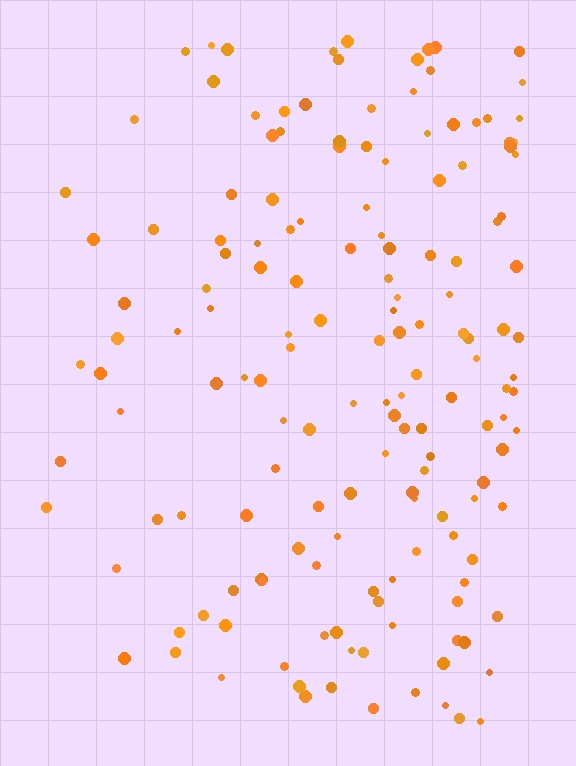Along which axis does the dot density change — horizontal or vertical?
Horizontal.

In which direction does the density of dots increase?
From left to right, with the right side densest.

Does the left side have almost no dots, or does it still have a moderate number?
Still a moderate number, just noticeably fewer than the right.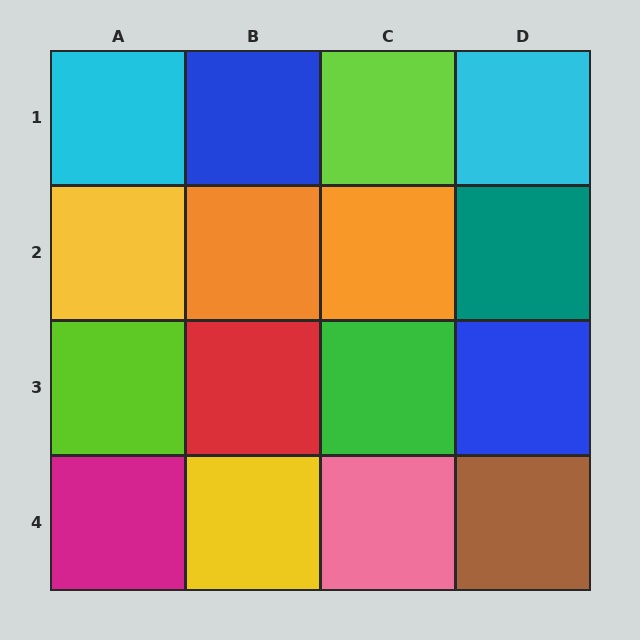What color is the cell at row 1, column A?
Cyan.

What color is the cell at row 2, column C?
Orange.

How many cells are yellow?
2 cells are yellow.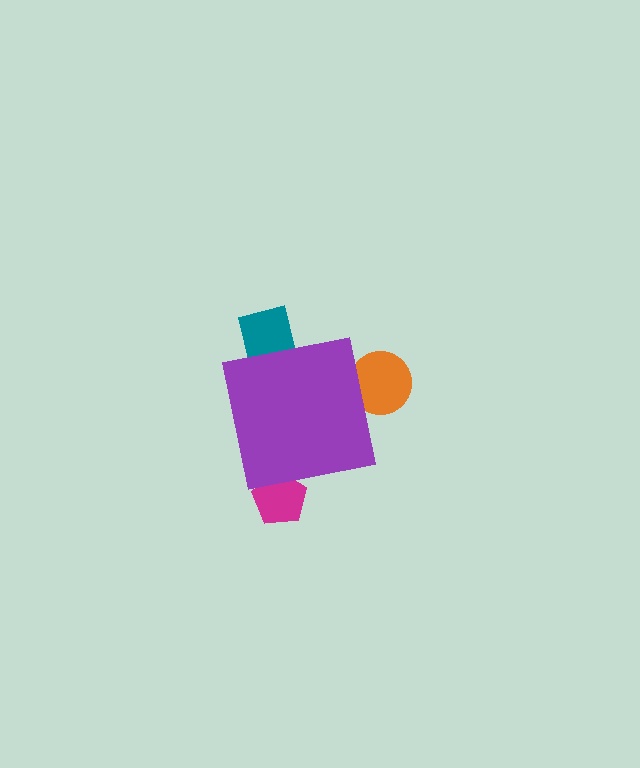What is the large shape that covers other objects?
A purple square.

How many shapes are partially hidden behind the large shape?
3 shapes are partially hidden.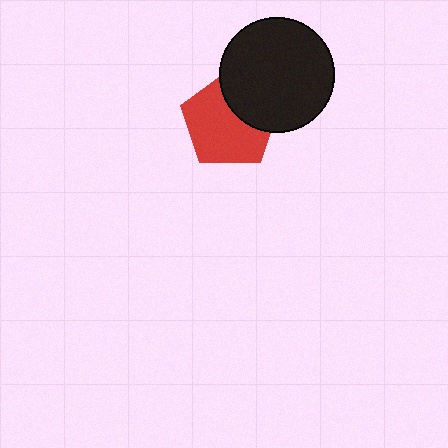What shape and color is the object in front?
The object in front is a black circle.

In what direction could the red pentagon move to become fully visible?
The red pentagon could move toward the lower-left. That would shift it out from behind the black circle entirely.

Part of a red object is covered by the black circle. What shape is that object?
It is a pentagon.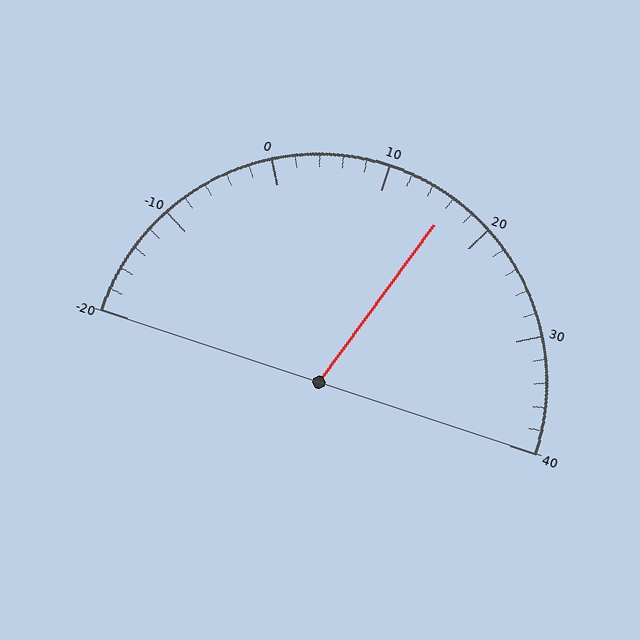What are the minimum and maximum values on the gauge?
The gauge ranges from -20 to 40.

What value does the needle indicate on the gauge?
The needle indicates approximately 16.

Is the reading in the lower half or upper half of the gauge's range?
The reading is in the upper half of the range (-20 to 40).